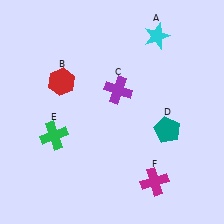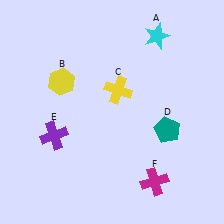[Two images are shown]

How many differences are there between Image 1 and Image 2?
There are 3 differences between the two images.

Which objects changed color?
B changed from red to yellow. C changed from purple to yellow. E changed from green to purple.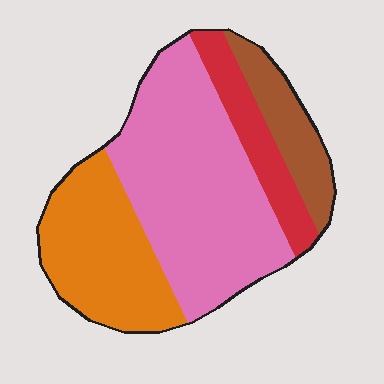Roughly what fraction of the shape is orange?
Orange takes up about one quarter (1/4) of the shape.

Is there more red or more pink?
Pink.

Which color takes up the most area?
Pink, at roughly 50%.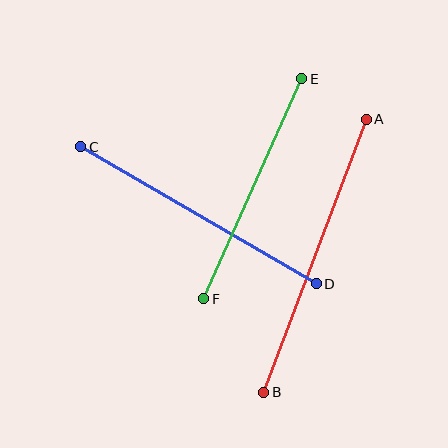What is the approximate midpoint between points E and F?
The midpoint is at approximately (253, 189) pixels.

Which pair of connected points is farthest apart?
Points A and B are farthest apart.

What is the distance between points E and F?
The distance is approximately 241 pixels.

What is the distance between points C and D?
The distance is approximately 273 pixels.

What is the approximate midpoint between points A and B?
The midpoint is at approximately (315, 256) pixels.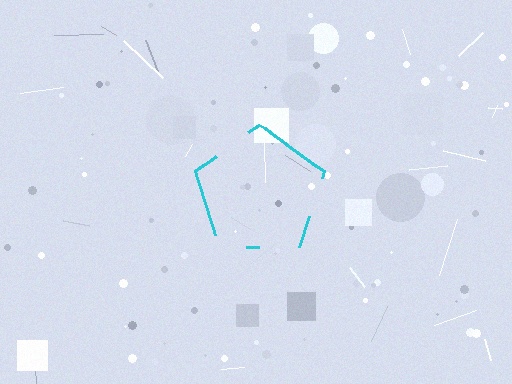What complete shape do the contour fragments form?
The contour fragments form a pentagon.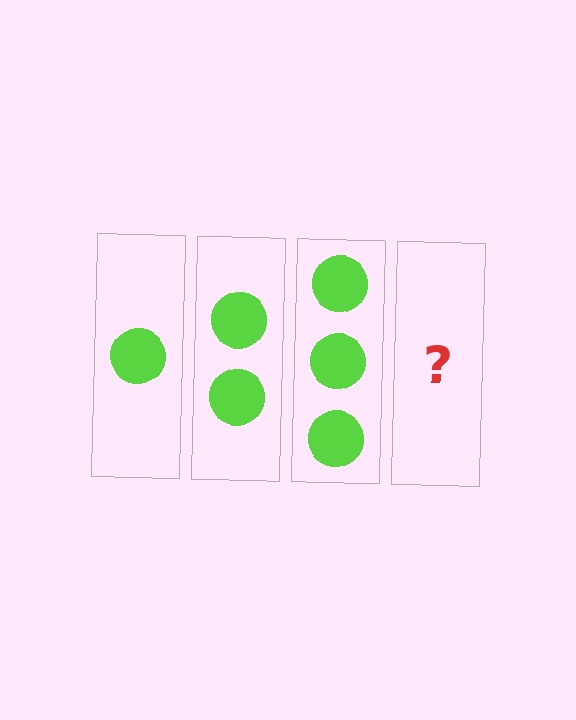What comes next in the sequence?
The next element should be 4 circles.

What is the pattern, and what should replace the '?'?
The pattern is that each step adds one more circle. The '?' should be 4 circles.